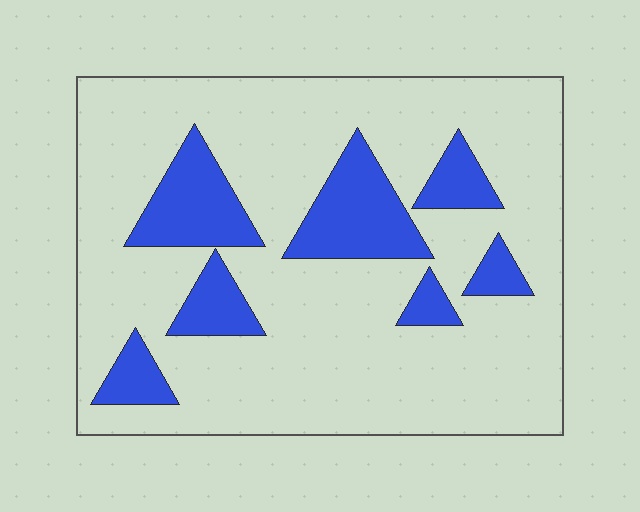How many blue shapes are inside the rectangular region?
7.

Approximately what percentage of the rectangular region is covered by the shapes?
Approximately 20%.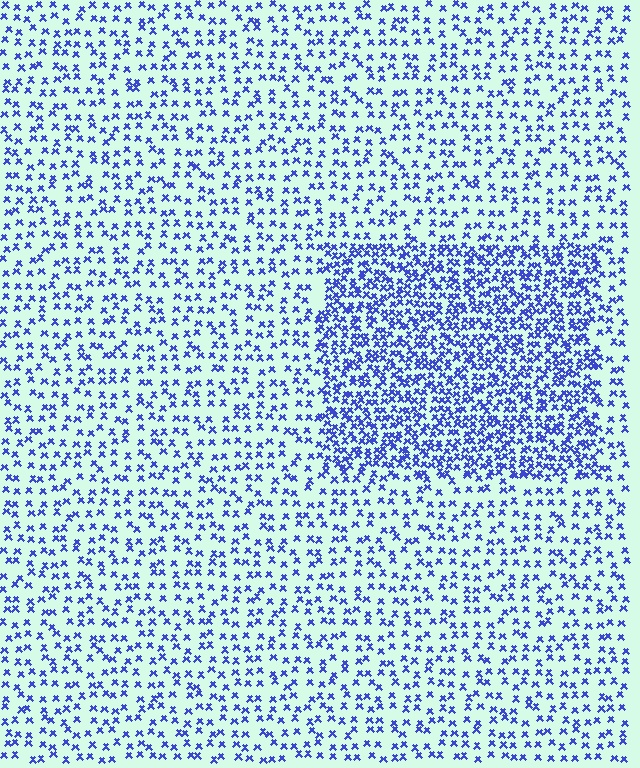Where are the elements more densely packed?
The elements are more densely packed inside the rectangle boundary.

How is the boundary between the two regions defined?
The boundary is defined by a change in element density (approximately 2.2x ratio). All elements are the same color, size, and shape.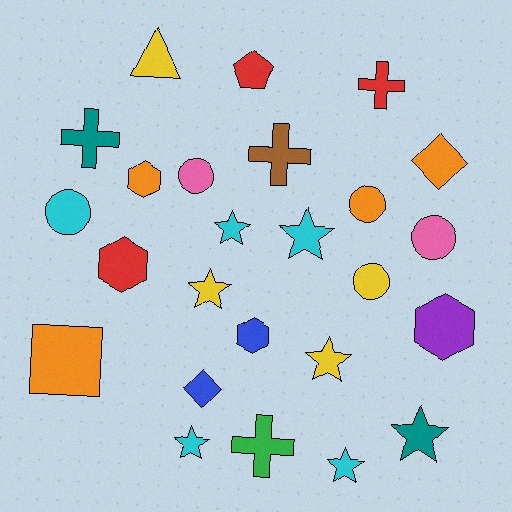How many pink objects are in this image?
There are 2 pink objects.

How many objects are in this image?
There are 25 objects.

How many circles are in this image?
There are 5 circles.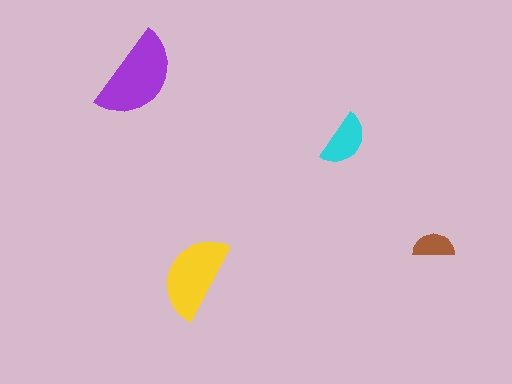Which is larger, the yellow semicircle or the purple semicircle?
The purple one.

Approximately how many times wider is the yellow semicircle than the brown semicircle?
About 2 times wider.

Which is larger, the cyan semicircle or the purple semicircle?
The purple one.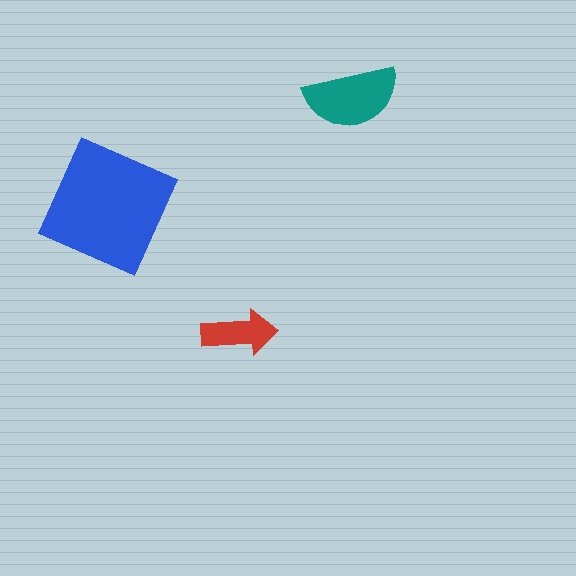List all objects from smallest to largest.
The red arrow, the teal semicircle, the blue square.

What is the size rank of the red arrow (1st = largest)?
3rd.